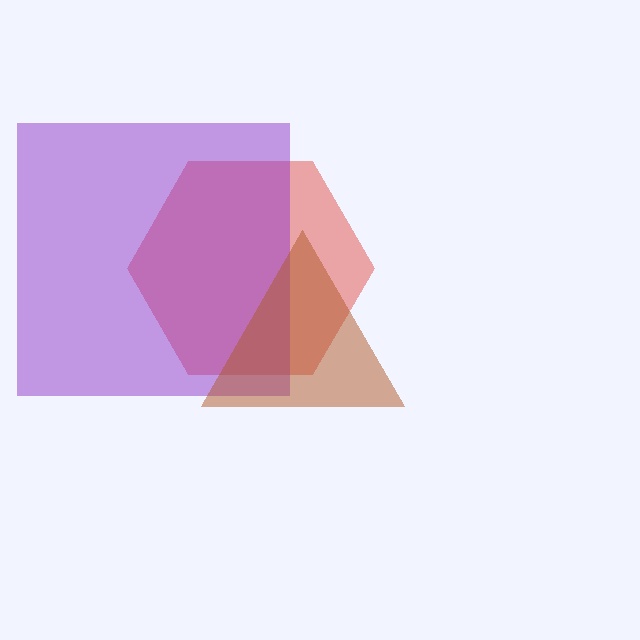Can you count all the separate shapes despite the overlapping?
Yes, there are 3 separate shapes.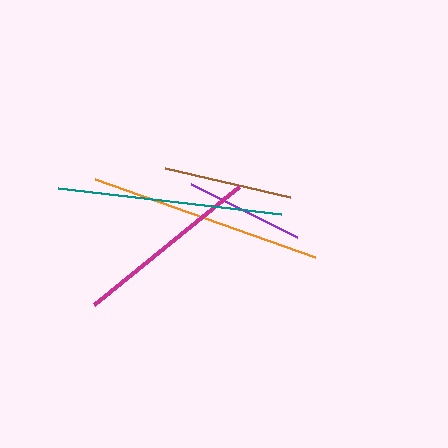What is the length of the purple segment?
The purple segment is approximately 119 pixels long.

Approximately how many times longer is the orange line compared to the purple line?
The orange line is approximately 2.0 times the length of the purple line.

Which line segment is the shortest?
The purple line is the shortest at approximately 119 pixels.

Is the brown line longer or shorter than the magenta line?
The magenta line is longer than the brown line.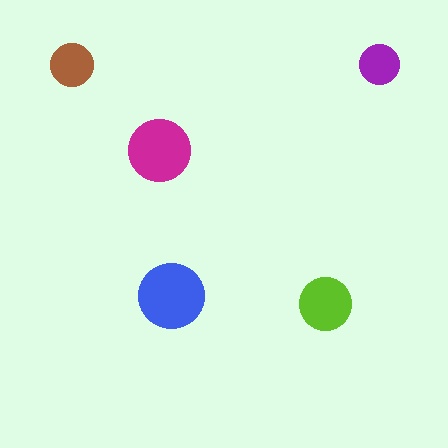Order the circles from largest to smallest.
the blue one, the magenta one, the lime one, the brown one, the purple one.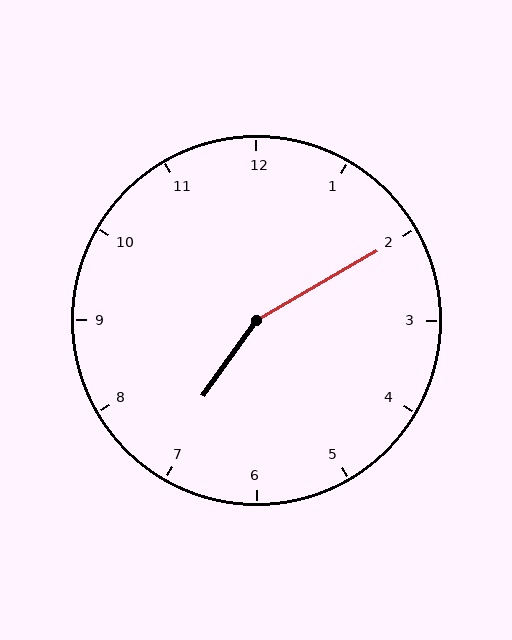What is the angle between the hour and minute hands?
Approximately 155 degrees.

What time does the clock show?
7:10.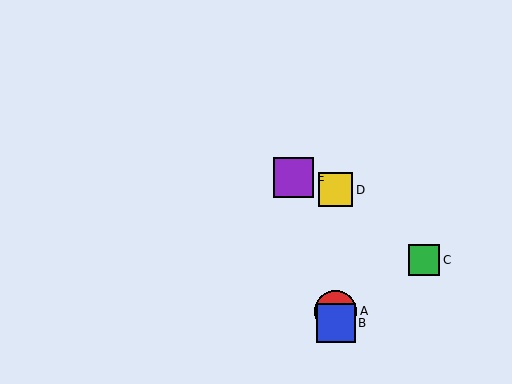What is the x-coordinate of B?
Object B is at x≈336.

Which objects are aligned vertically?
Objects A, B, D are aligned vertically.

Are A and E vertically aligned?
No, A is at x≈336 and E is at x≈294.